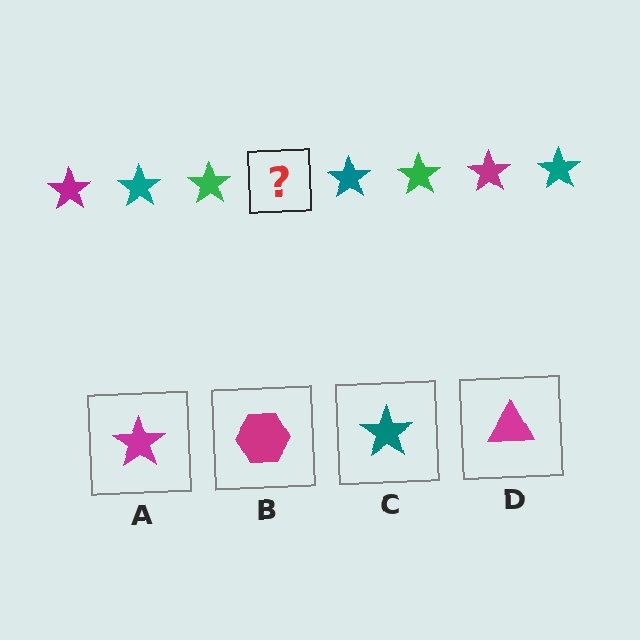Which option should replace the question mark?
Option A.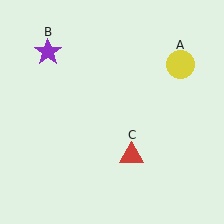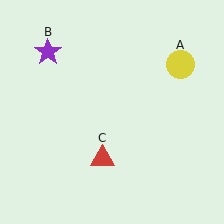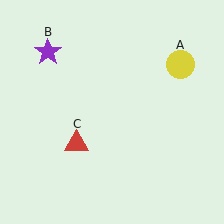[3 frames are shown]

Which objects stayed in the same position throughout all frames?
Yellow circle (object A) and purple star (object B) remained stationary.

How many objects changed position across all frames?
1 object changed position: red triangle (object C).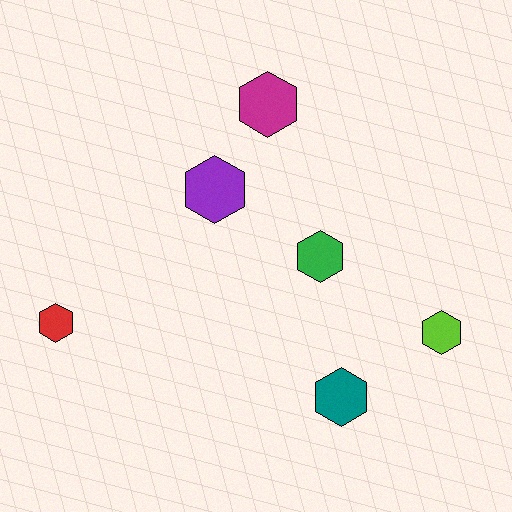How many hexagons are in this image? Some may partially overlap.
There are 6 hexagons.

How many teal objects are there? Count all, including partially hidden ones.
There is 1 teal object.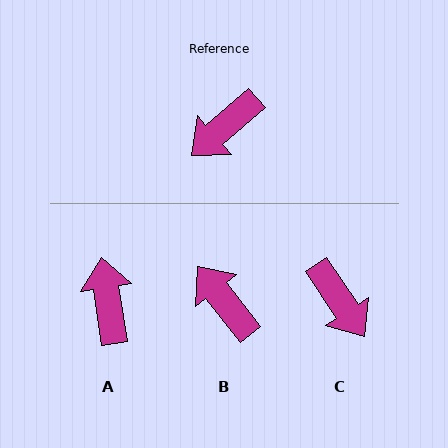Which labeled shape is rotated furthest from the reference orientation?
A, about 123 degrees away.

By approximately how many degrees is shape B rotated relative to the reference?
Approximately 93 degrees clockwise.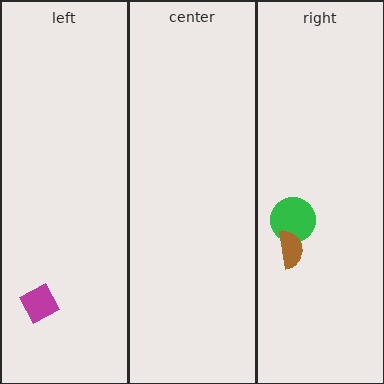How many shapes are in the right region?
2.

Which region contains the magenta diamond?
The left region.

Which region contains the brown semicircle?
The right region.